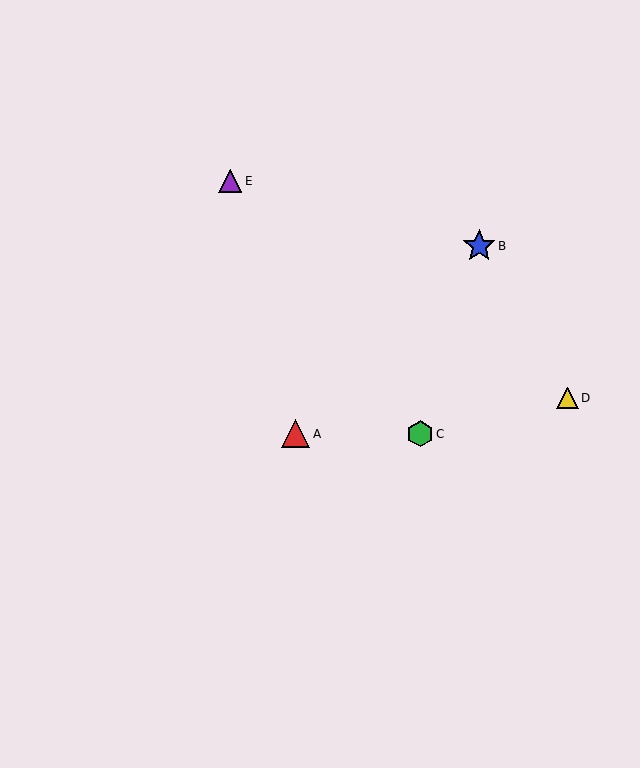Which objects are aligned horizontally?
Objects A, C are aligned horizontally.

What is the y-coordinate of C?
Object C is at y≈434.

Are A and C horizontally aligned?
Yes, both are at y≈434.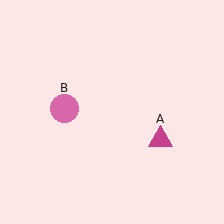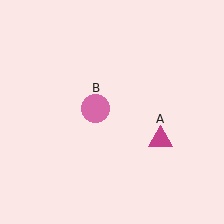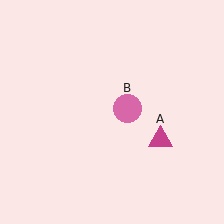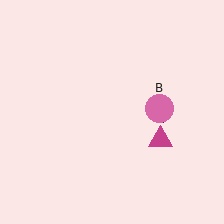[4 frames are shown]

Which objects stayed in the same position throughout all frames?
Magenta triangle (object A) remained stationary.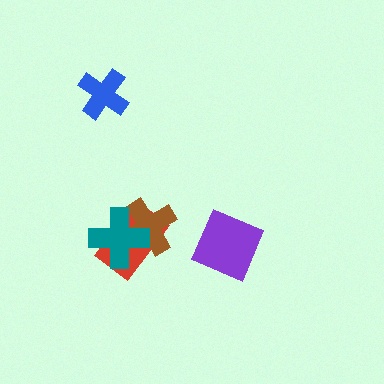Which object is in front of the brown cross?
The teal cross is in front of the brown cross.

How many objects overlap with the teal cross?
2 objects overlap with the teal cross.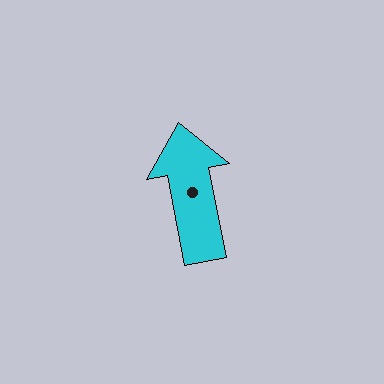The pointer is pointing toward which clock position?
Roughly 12 o'clock.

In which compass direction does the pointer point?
North.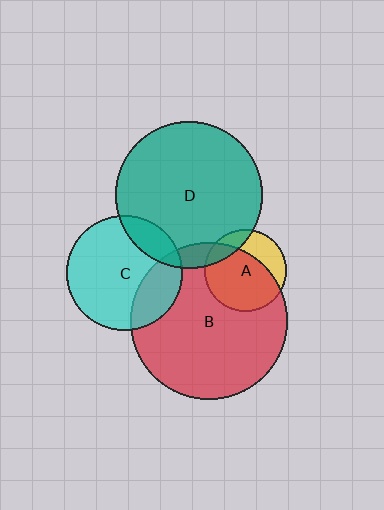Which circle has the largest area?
Circle B (red).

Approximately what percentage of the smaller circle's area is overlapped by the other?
Approximately 25%.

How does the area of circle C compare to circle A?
Approximately 2.0 times.